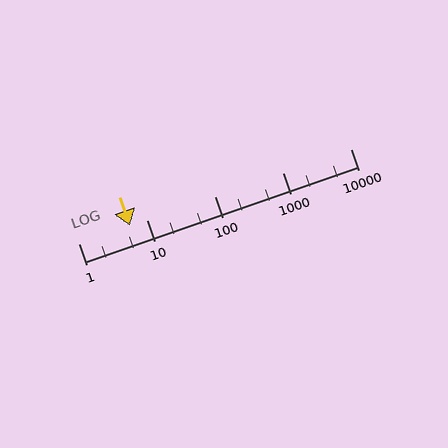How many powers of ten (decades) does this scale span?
The scale spans 4 decades, from 1 to 10000.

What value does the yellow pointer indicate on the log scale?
The pointer indicates approximately 5.8.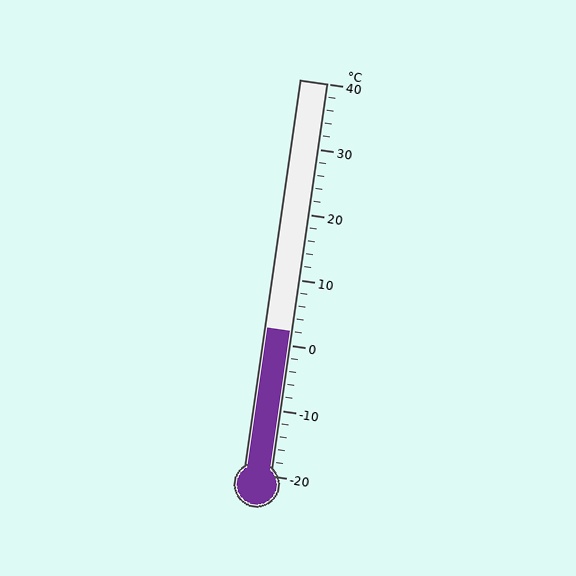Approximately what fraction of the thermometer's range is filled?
The thermometer is filled to approximately 35% of its range.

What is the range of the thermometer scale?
The thermometer scale ranges from -20°C to 40°C.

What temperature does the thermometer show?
The thermometer shows approximately 2°C.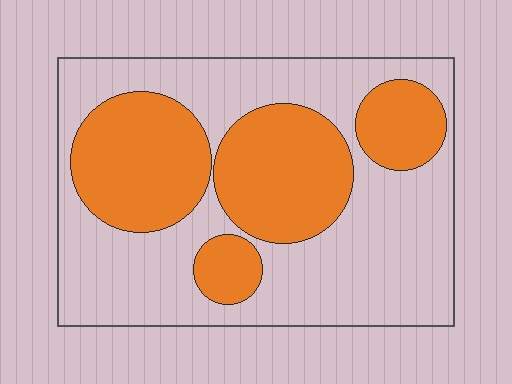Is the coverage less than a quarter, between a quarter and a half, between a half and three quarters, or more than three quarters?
Between a quarter and a half.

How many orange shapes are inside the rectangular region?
4.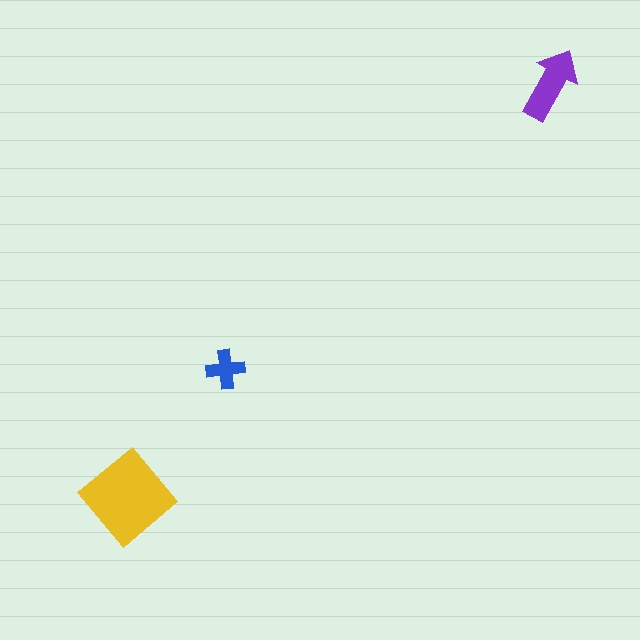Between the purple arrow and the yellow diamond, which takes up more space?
The yellow diamond.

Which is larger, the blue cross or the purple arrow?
The purple arrow.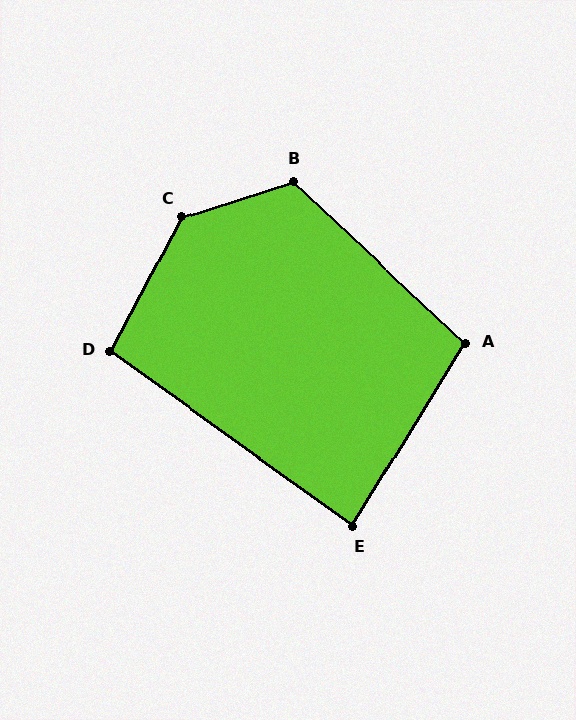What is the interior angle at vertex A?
Approximately 101 degrees (obtuse).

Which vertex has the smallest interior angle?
E, at approximately 86 degrees.